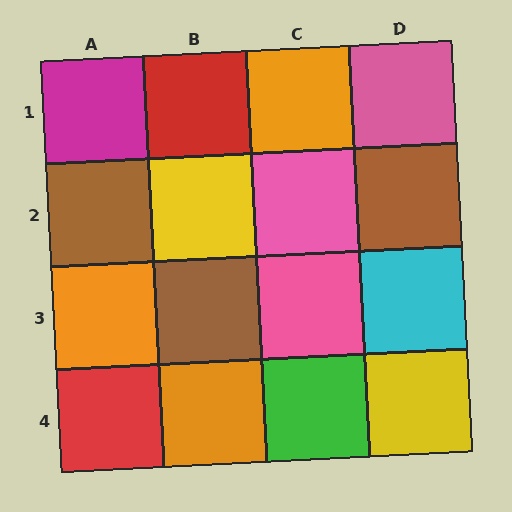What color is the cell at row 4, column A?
Red.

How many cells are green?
1 cell is green.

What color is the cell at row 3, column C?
Pink.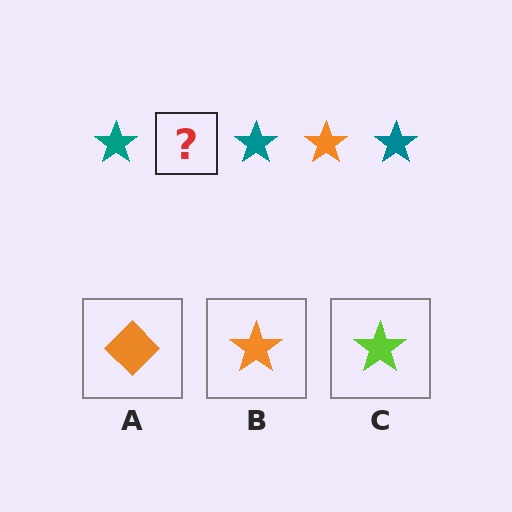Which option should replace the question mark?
Option B.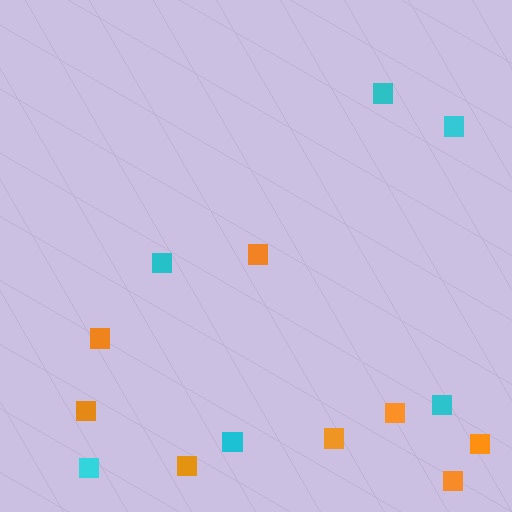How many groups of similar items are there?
There are 2 groups: one group of cyan squares (6) and one group of orange squares (8).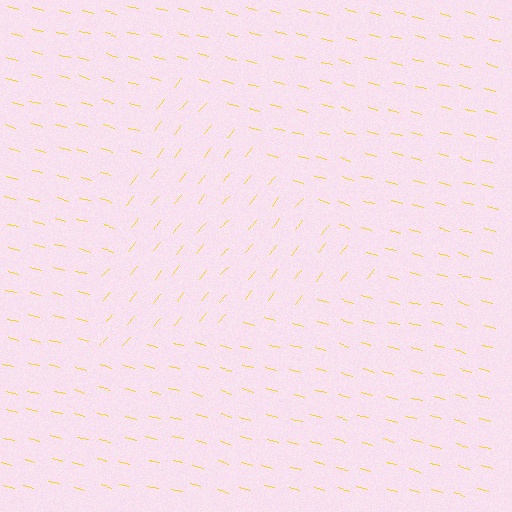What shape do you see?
I see a triangle.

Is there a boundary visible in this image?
Yes, there is a texture boundary formed by a change in line orientation.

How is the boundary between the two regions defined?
The boundary is defined purely by a change in line orientation (approximately 66 degrees difference). All lines are the same color and thickness.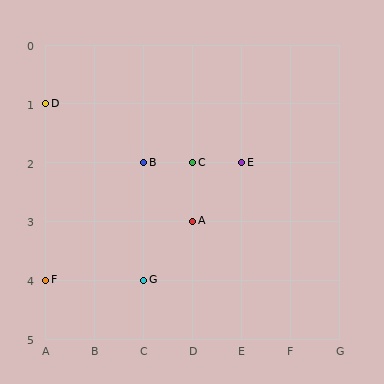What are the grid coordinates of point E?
Point E is at grid coordinates (E, 2).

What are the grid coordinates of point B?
Point B is at grid coordinates (C, 2).